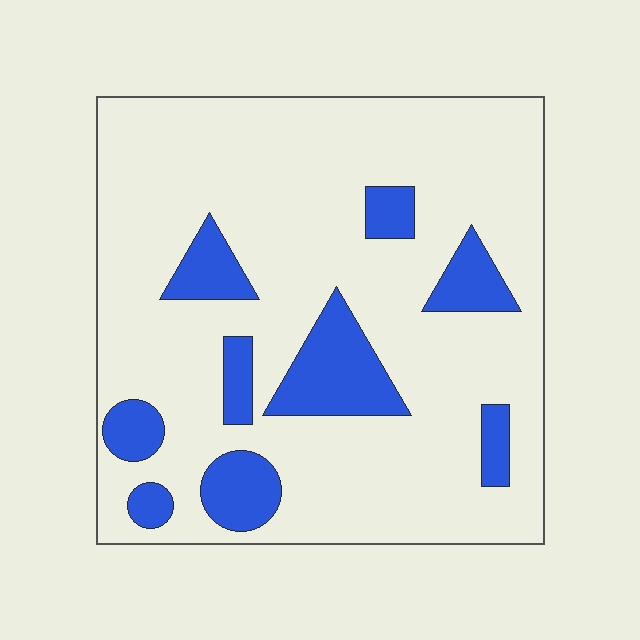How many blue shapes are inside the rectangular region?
9.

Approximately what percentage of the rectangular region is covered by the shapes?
Approximately 20%.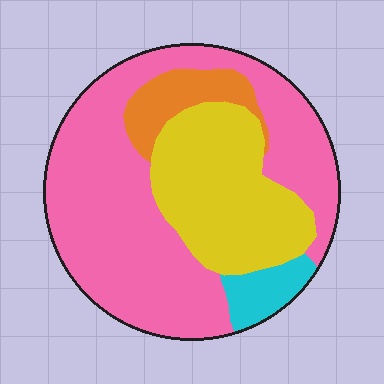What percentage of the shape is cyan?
Cyan takes up about one tenth (1/10) of the shape.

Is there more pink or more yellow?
Pink.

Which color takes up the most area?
Pink, at roughly 60%.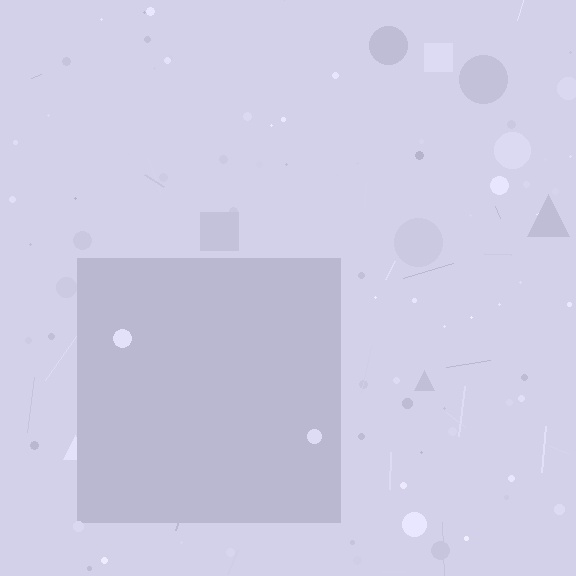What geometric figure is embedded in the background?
A square is embedded in the background.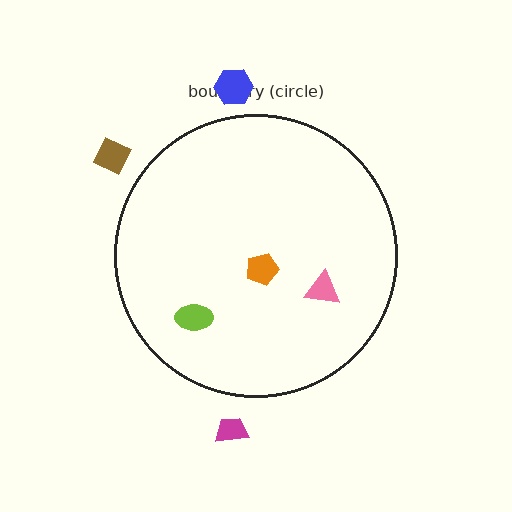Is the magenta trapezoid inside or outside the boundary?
Outside.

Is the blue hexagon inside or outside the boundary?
Outside.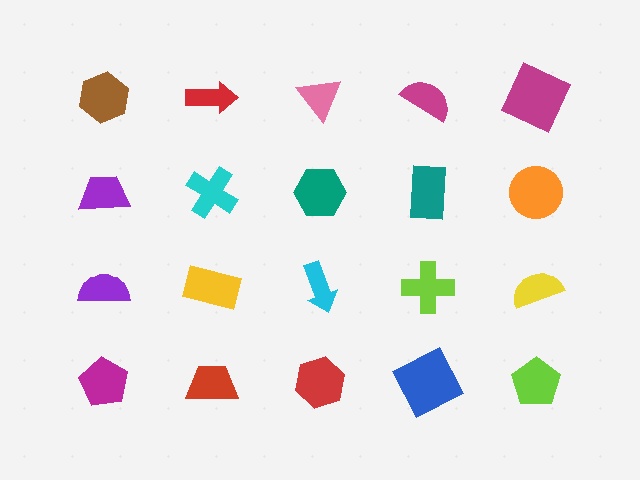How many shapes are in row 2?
5 shapes.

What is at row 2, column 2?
A cyan cross.